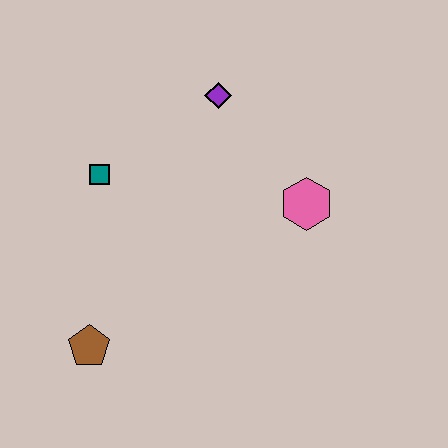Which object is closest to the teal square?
The purple diamond is closest to the teal square.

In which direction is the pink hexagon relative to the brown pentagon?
The pink hexagon is to the right of the brown pentagon.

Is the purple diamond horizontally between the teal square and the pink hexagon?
Yes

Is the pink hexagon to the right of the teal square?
Yes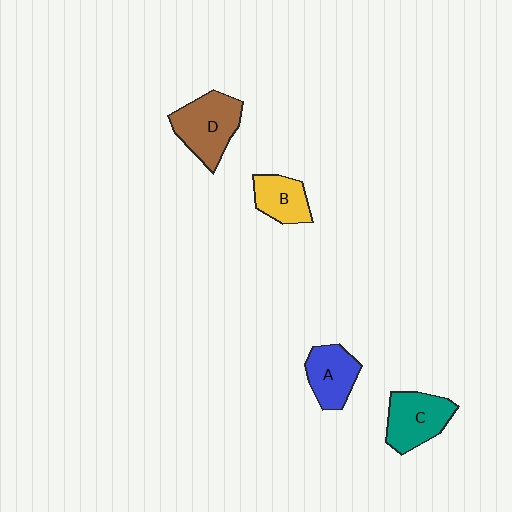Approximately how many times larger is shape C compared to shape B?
Approximately 1.4 times.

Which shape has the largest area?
Shape D (brown).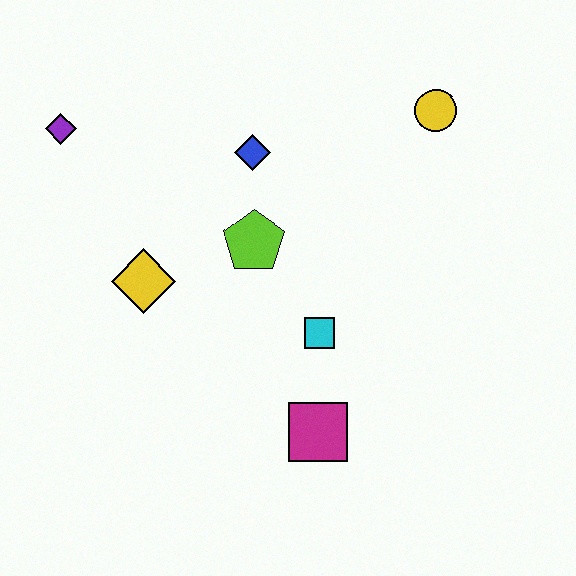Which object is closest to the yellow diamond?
The lime pentagon is closest to the yellow diamond.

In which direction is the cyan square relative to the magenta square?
The cyan square is above the magenta square.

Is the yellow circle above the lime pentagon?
Yes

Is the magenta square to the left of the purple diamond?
No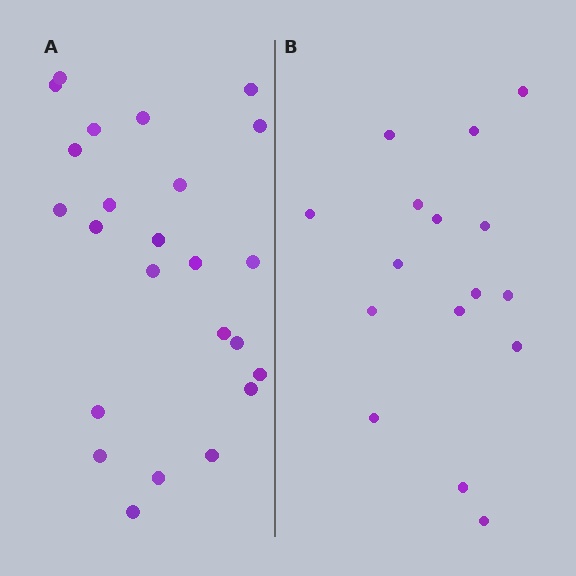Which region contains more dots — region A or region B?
Region A (the left region) has more dots.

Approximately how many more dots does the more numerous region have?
Region A has roughly 8 or so more dots than region B.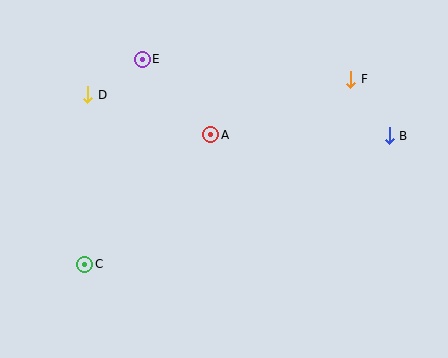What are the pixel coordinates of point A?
Point A is at (211, 135).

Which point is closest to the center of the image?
Point A at (211, 135) is closest to the center.